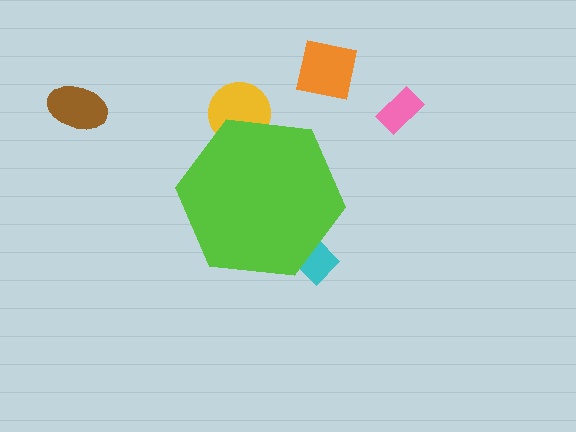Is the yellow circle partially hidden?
Yes, the yellow circle is partially hidden behind the lime hexagon.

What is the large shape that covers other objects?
A lime hexagon.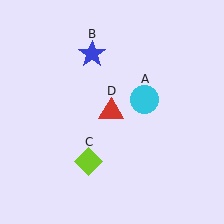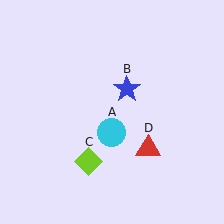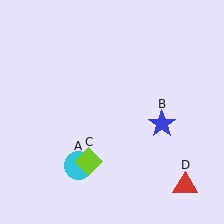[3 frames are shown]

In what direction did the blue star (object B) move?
The blue star (object B) moved down and to the right.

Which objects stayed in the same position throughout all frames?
Lime diamond (object C) remained stationary.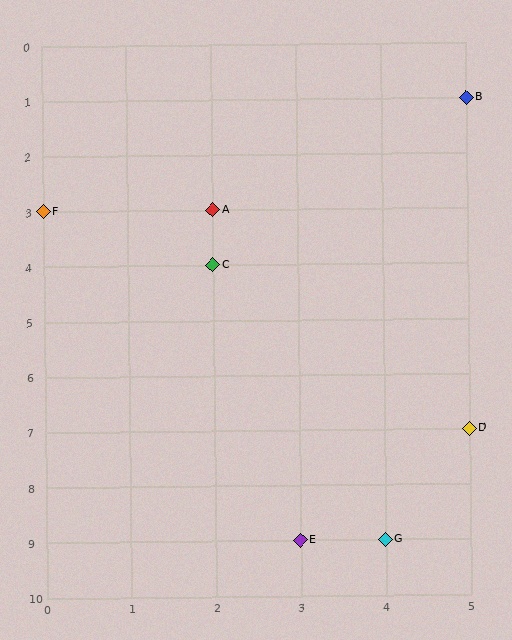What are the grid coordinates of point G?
Point G is at grid coordinates (4, 9).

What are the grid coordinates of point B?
Point B is at grid coordinates (5, 1).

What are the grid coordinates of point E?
Point E is at grid coordinates (3, 9).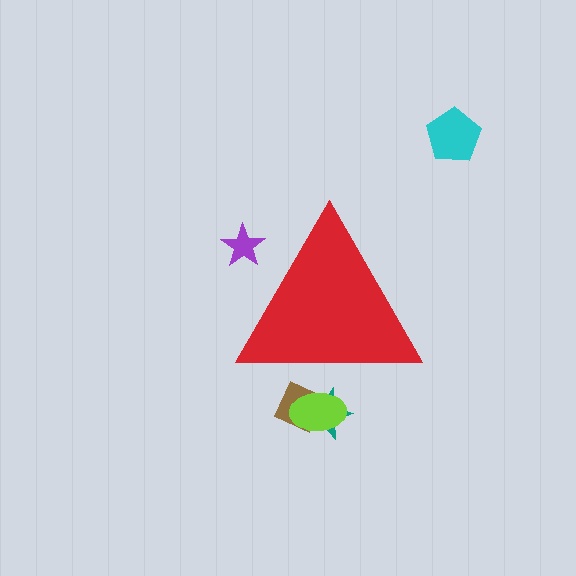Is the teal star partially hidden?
Yes, the teal star is partially hidden behind the red triangle.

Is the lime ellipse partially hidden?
Yes, the lime ellipse is partially hidden behind the red triangle.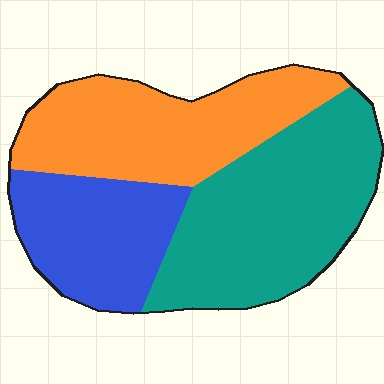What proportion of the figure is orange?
Orange takes up between a quarter and a half of the figure.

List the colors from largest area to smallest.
From largest to smallest: teal, orange, blue.